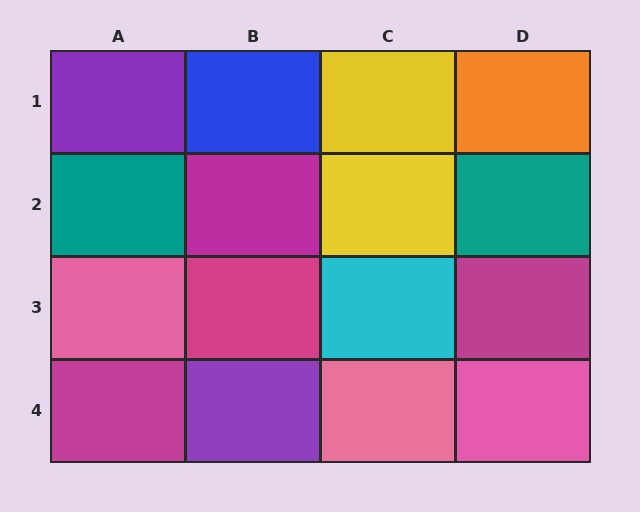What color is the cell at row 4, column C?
Pink.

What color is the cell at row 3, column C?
Cyan.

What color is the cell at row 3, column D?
Magenta.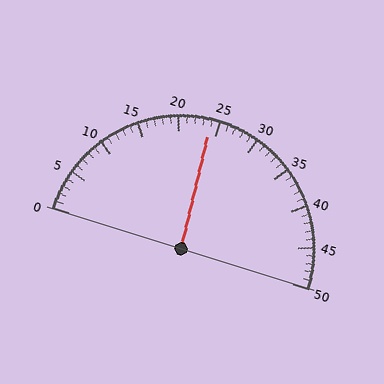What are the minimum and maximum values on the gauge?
The gauge ranges from 0 to 50.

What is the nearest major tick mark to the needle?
The nearest major tick mark is 25.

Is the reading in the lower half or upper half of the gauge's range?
The reading is in the lower half of the range (0 to 50).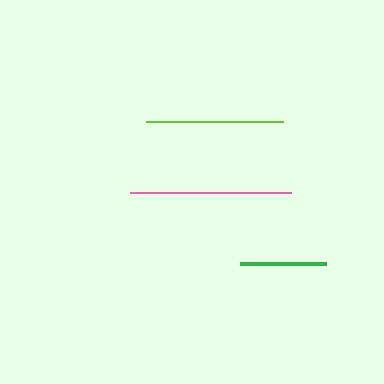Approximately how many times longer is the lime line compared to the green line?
The lime line is approximately 1.6 times the length of the green line.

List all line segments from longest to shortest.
From longest to shortest: pink, lime, green.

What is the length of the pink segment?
The pink segment is approximately 161 pixels long.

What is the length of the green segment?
The green segment is approximately 86 pixels long.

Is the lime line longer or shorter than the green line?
The lime line is longer than the green line.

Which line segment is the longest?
The pink line is the longest at approximately 161 pixels.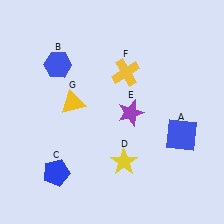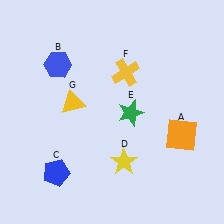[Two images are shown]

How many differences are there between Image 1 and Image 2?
There are 2 differences between the two images.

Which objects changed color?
A changed from blue to orange. E changed from purple to green.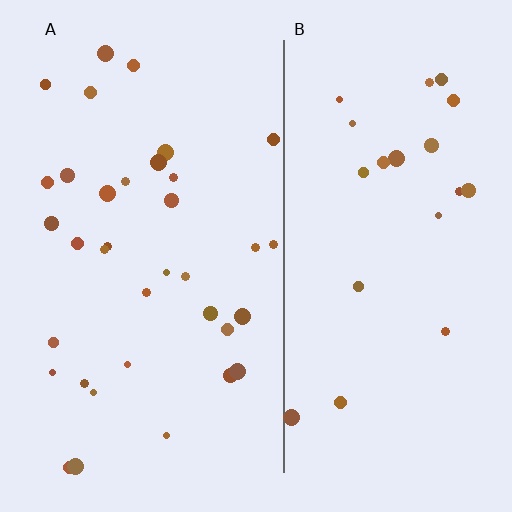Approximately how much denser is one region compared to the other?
Approximately 1.7× — region A over region B.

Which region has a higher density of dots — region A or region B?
A (the left).